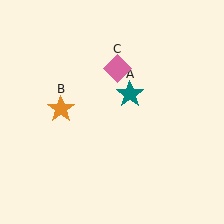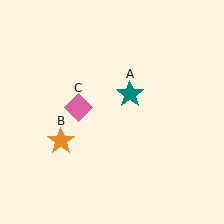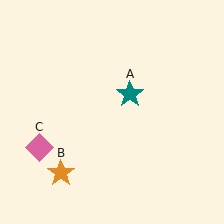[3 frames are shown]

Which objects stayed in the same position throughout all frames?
Teal star (object A) remained stationary.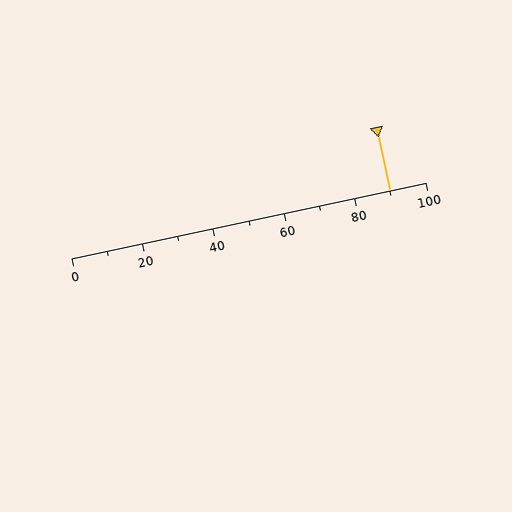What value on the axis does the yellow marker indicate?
The marker indicates approximately 90.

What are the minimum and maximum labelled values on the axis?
The axis runs from 0 to 100.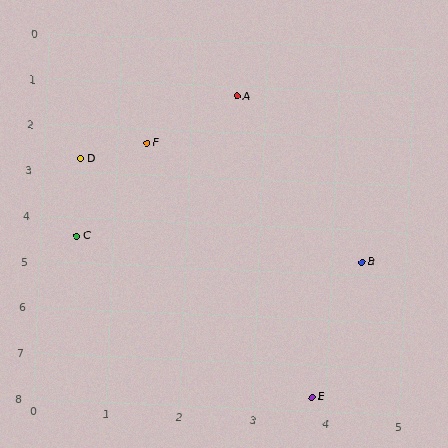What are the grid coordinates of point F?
Point F is at approximately (1.4, 2.3).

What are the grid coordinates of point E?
Point E is at approximately (3.8, 7.7).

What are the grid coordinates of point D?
Point D is at approximately (0.5, 2.7).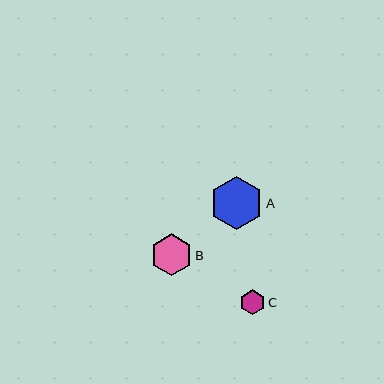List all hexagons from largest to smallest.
From largest to smallest: A, B, C.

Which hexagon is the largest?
Hexagon A is the largest with a size of approximately 54 pixels.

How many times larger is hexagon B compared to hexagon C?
Hexagon B is approximately 1.6 times the size of hexagon C.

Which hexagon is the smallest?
Hexagon C is the smallest with a size of approximately 25 pixels.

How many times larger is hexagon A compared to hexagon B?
Hexagon A is approximately 1.3 times the size of hexagon B.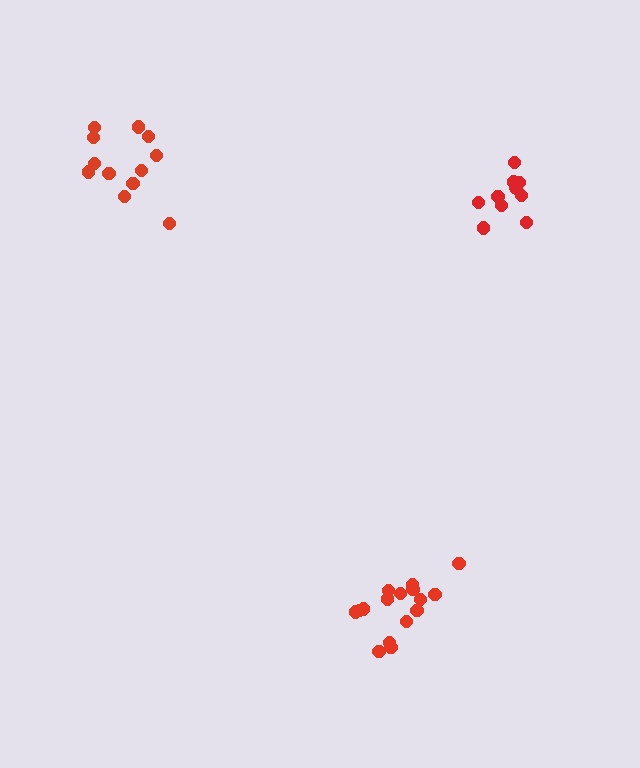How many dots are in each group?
Group 1: 12 dots, Group 2: 16 dots, Group 3: 10 dots (38 total).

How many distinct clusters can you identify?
There are 3 distinct clusters.